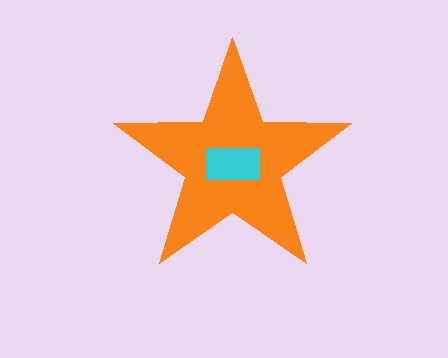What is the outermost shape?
The orange star.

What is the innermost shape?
The cyan rectangle.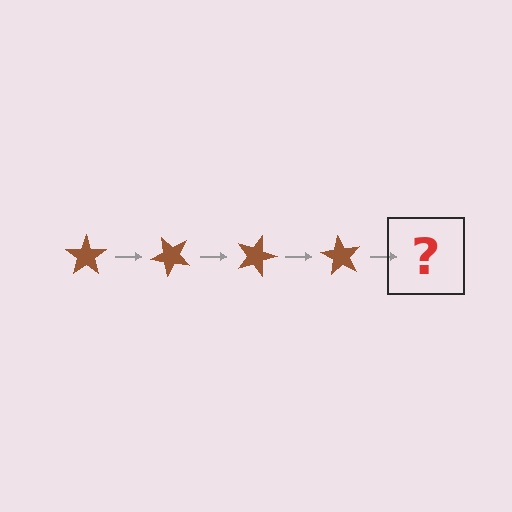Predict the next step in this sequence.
The next step is a brown star rotated 180 degrees.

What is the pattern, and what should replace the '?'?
The pattern is that the star rotates 45 degrees each step. The '?' should be a brown star rotated 180 degrees.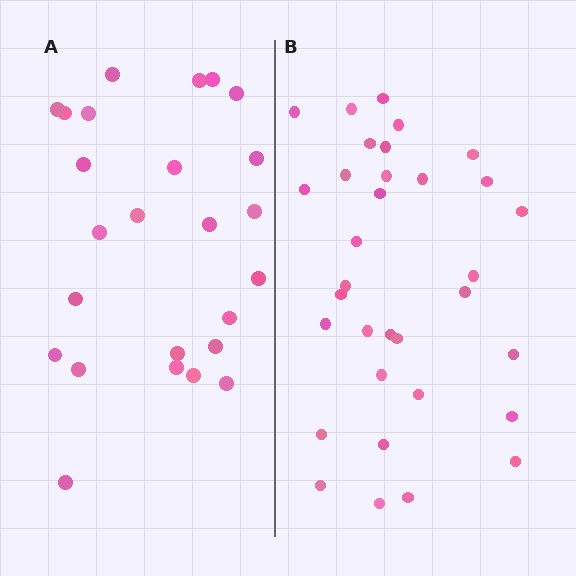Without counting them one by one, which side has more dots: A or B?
Region B (the right region) has more dots.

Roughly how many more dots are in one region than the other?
Region B has roughly 8 or so more dots than region A.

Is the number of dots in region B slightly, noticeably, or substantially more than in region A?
Region B has noticeably more, but not dramatically so. The ratio is roughly 1.3 to 1.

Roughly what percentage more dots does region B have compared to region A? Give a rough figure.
About 30% more.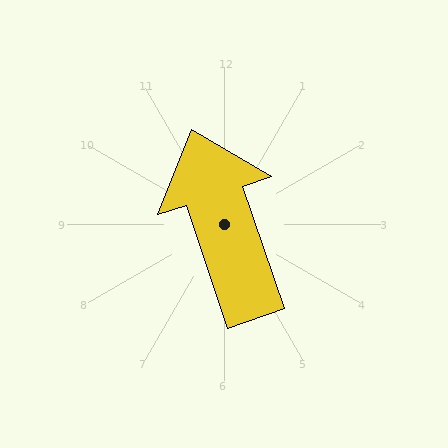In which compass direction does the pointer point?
North.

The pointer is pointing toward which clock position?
Roughly 11 o'clock.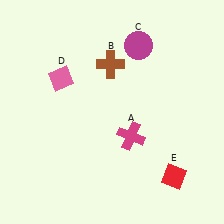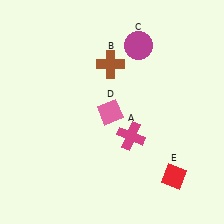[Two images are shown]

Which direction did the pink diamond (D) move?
The pink diamond (D) moved right.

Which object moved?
The pink diamond (D) moved right.